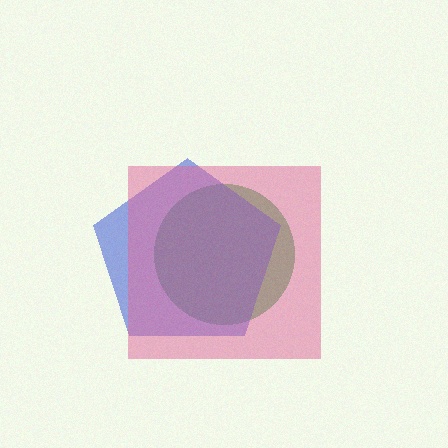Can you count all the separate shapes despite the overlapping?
Yes, there are 3 separate shapes.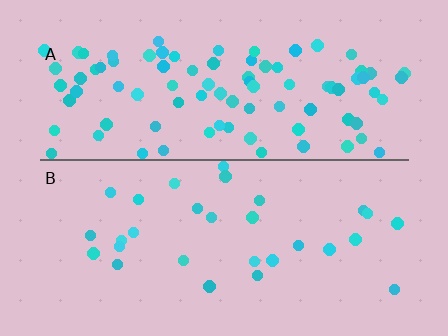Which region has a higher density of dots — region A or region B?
A (the top).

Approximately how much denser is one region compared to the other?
Approximately 3.1× — region A over region B.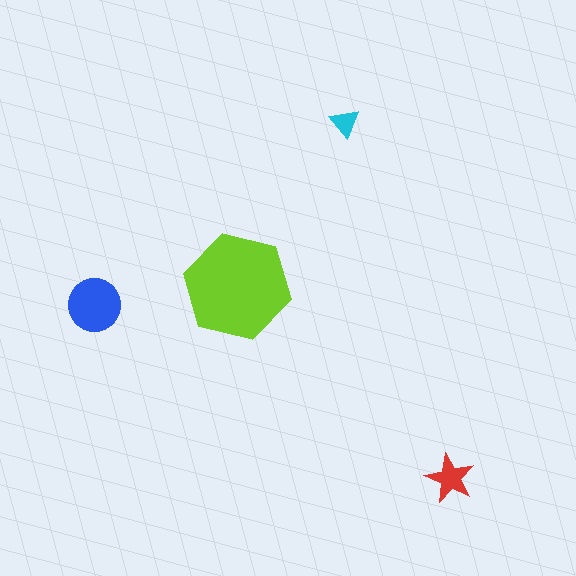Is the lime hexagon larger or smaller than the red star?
Larger.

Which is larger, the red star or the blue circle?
The blue circle.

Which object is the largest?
The lime hexagon.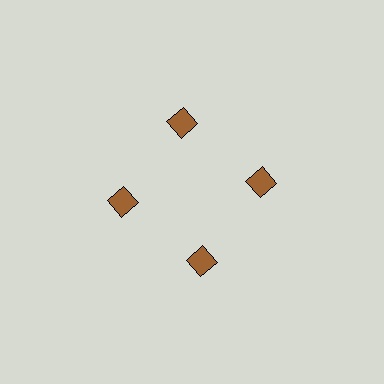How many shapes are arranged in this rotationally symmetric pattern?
There are 4 shapes, arranged in 4 groups of 1.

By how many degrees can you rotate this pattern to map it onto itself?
The pattern maps onto itself every 90 degrees of rotation.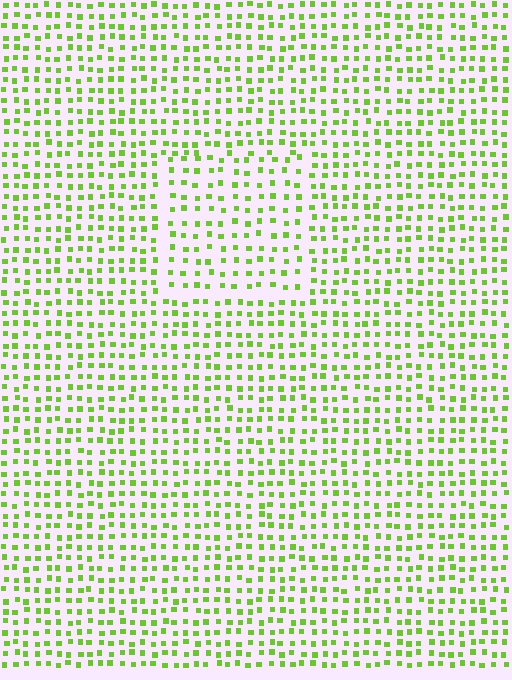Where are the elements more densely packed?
The elements are more densely packed outside the rectangle boundary.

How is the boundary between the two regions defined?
The boundary is defined by a change in element density (approximately 1.4x ratio). All elements are the same color, size, and shape.